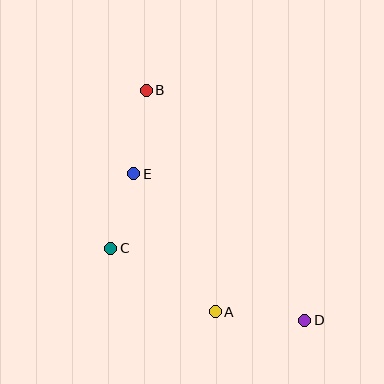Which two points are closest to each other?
Points C and E are closest to each other.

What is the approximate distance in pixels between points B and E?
The distance between B and E is approximately 85 pixels.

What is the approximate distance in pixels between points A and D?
The distance between A and D is approximately 90 pixels.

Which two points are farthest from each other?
Points B and D are farthest from each other.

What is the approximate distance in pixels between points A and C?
The distance between A and C is approximately 122 pixels.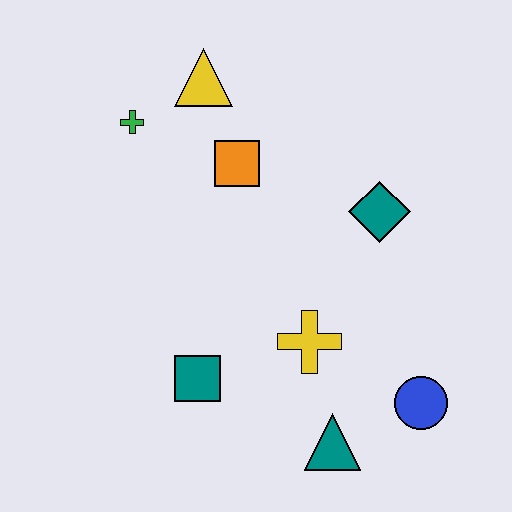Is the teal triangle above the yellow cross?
No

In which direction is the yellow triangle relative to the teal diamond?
The yellow triangle is to the left of the teal diamond.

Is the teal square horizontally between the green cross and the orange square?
Yes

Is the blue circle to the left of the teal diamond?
No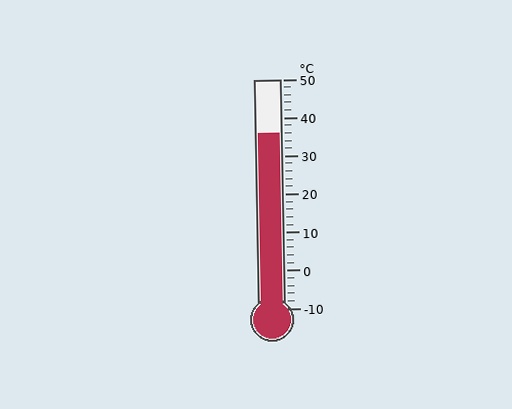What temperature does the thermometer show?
The thermometer shows approximately 36°C.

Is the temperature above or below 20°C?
The temperature is above 20°C.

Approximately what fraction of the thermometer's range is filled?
The thermometer is filled to approximately 75% of its range.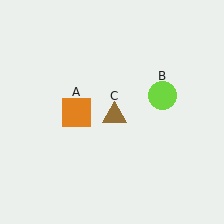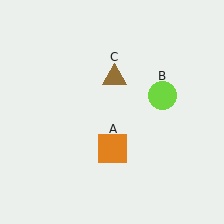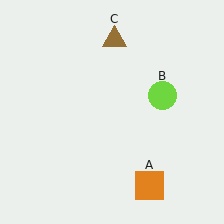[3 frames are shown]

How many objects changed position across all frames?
2 objects changed position: orange square (object A), brown triangle (object C).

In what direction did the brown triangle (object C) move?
The brown triangle (object C) moved up.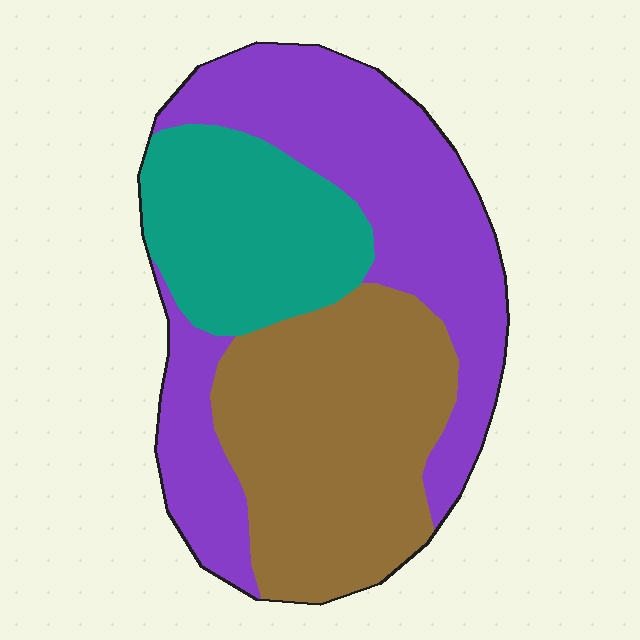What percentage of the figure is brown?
Brown takes up about three eighths (3/8) of the figure.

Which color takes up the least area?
Teal, at roughly 20%.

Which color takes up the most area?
Purple, at roughly 40%.